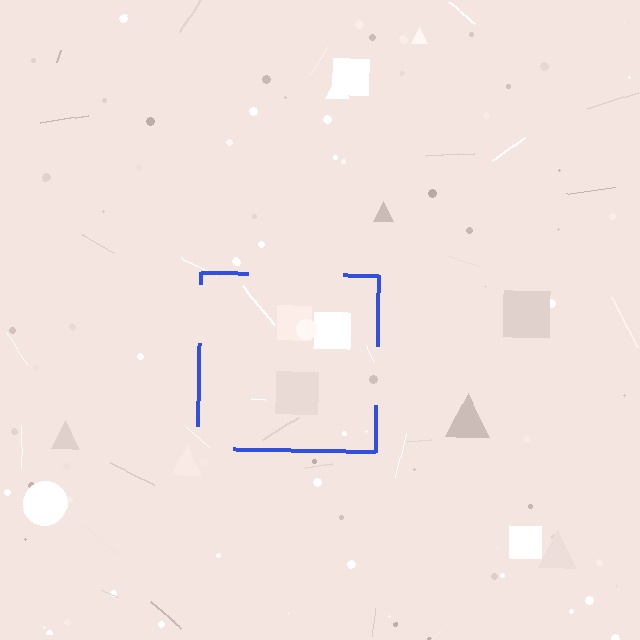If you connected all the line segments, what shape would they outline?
They would outline a square.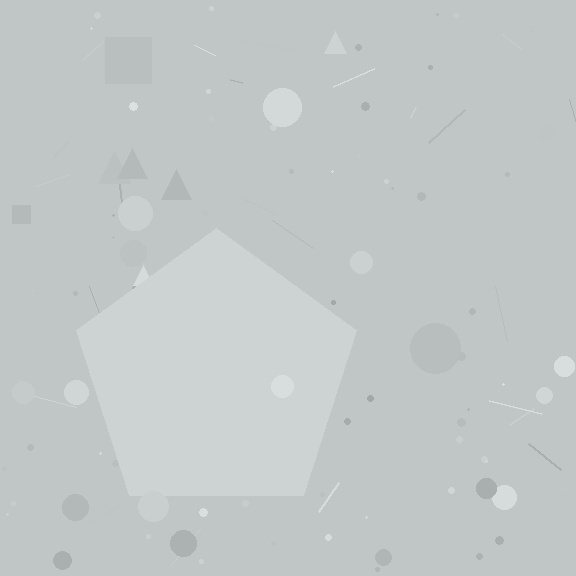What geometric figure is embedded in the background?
A pentagon is embedded in the background.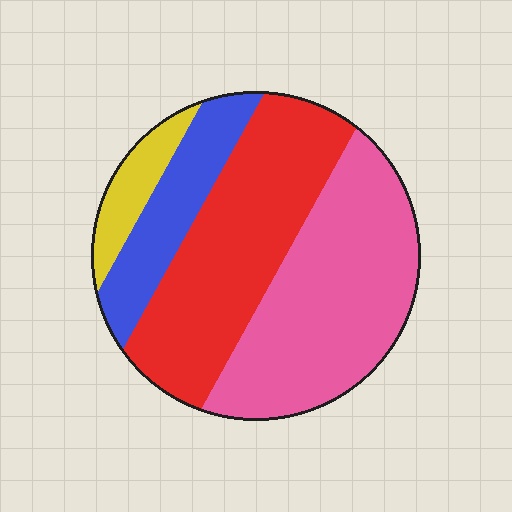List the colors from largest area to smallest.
From largest to smallest: pink, red, blue, yellow.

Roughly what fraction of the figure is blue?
Blue covers roughly 15% of the figure.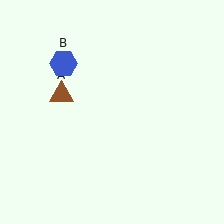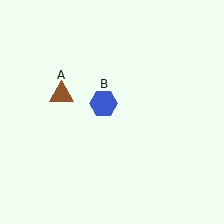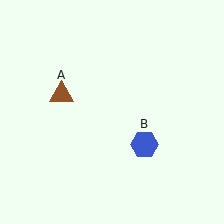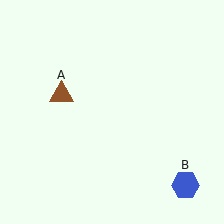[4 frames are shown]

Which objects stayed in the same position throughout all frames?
Brown triangle (object A) remained stationary.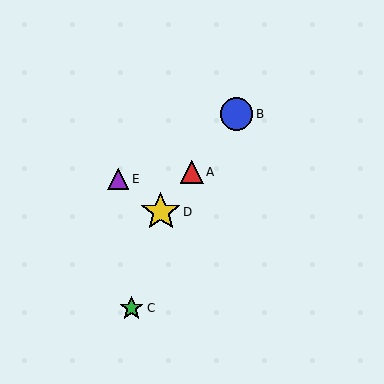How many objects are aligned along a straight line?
3 objects (A, B, D) are aligned along a straight line.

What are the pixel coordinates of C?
Object C is at (131, 308).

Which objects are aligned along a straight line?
Objects A, B, D are aligned along a straight line.